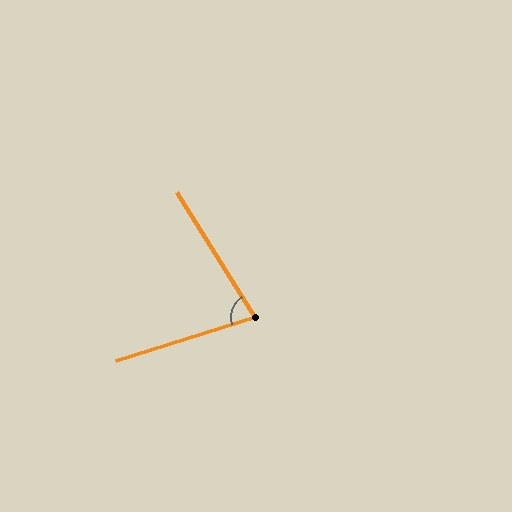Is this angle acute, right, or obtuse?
It is acute.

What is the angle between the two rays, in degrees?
Approximately 75 degrees.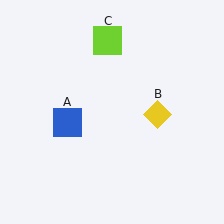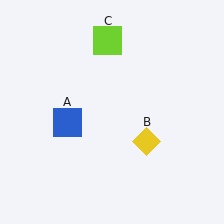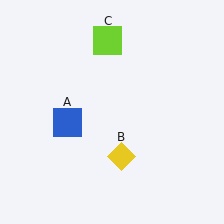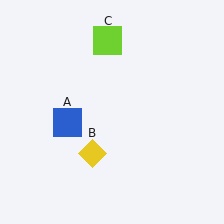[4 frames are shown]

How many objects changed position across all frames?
1 object changed position: yellow diamond (object B).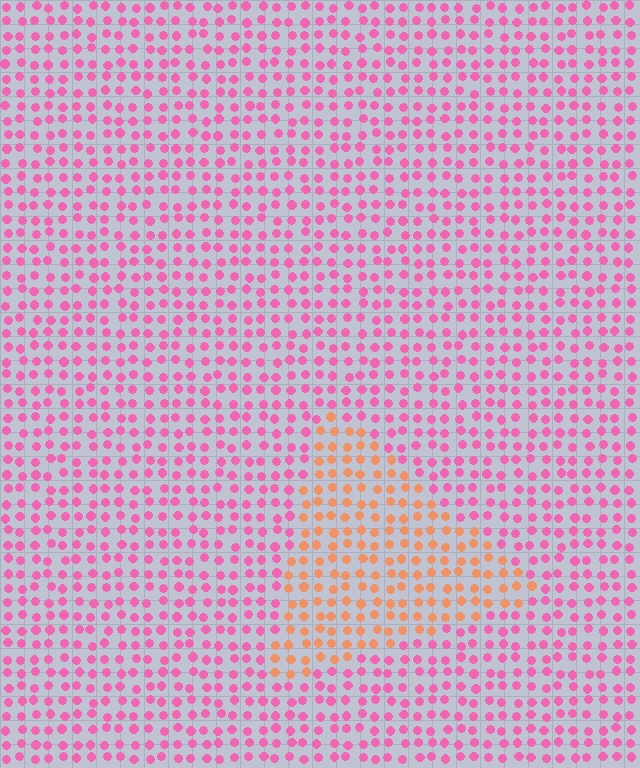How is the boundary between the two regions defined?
The boundary is defined purely by a slight shift in hue (about 52 degrees). Spacing, size, and orientation are identical on both sides.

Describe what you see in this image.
The image is filled with small pink elements in a uniform arrangement. A triangle-shaped region is visible where the elements are tinted to a slightly different hue, forming a subtle color boundary.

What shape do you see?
I see a triangle.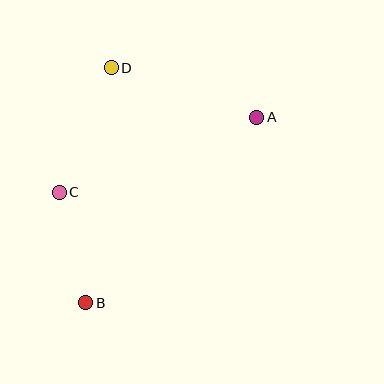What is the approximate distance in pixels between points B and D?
The distance between B and D is approximately 236 pixels.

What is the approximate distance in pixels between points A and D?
The distance between A and D is approximately 154 pixels.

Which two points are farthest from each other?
Points A and B are farthest from each other.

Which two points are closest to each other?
Points B and C are closest to each other.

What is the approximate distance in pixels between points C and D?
The distance between C and D is approximately 135 pixels.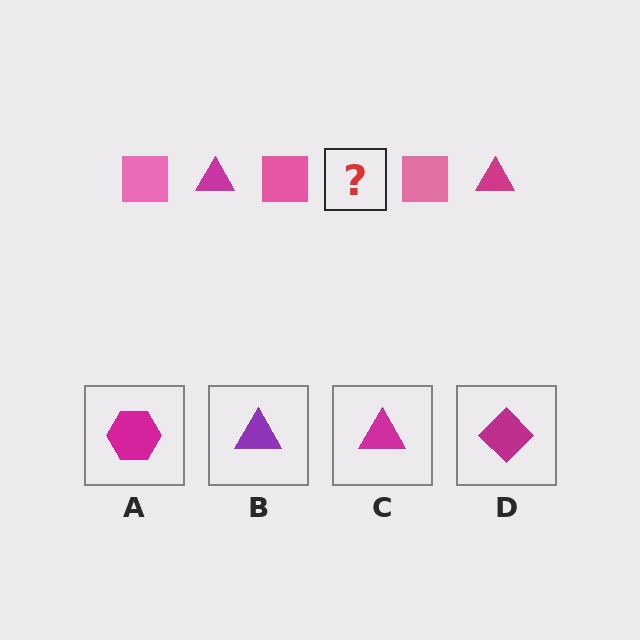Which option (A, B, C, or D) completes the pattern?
C.